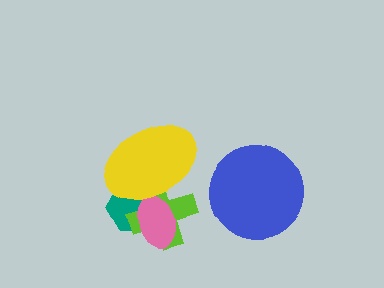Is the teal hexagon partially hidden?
Yes, it is partially covered by another shape.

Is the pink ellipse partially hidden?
Yes, it is partially covered by another shape.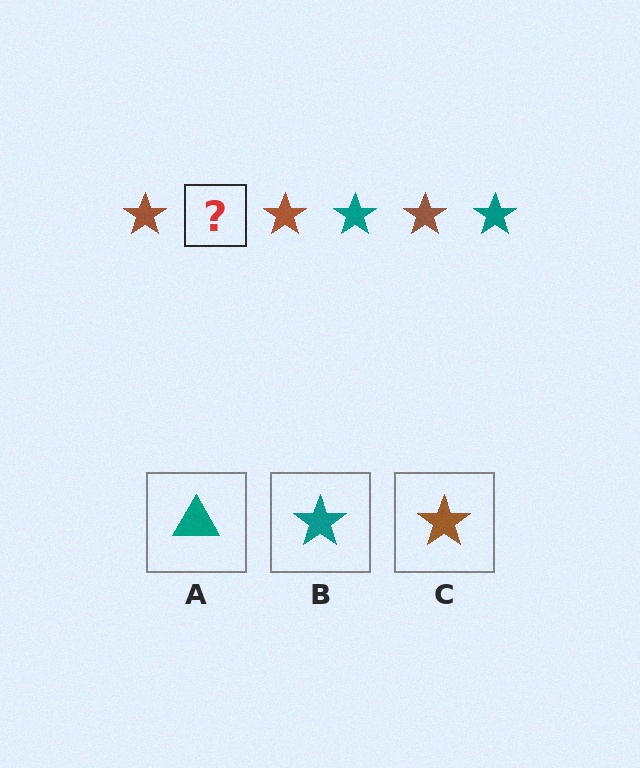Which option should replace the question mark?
Option B.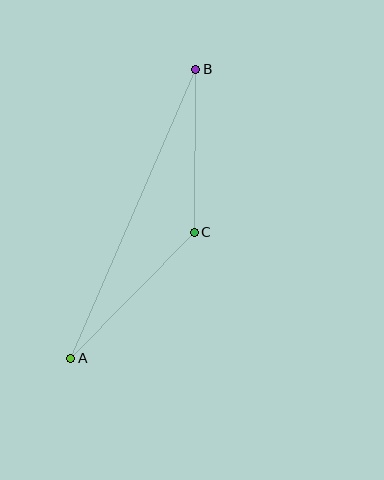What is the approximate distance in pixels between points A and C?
The distance between A and C is approximately 176 pixels.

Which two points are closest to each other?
Points B and C are closest to each other.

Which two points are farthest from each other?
Points A and B are farthest from each other.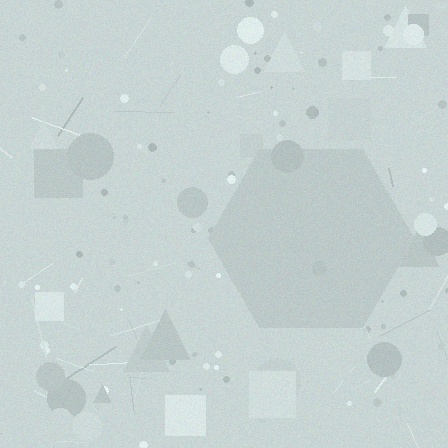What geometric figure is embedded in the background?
A hexagon is embedded in the background.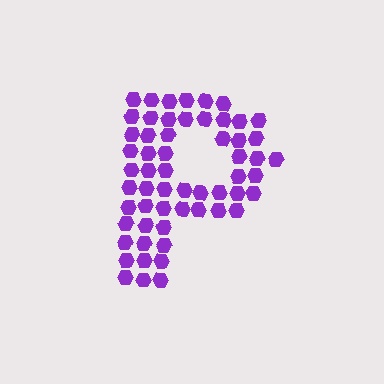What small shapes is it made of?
It is made of small hexagons.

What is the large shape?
The large shape is the letter P.